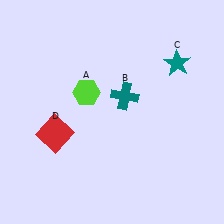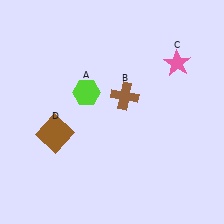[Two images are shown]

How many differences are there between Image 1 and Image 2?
There are 3 differences between the two images.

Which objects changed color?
B changed from teal to brown. C changed from teal to pink. D changed from red to brown.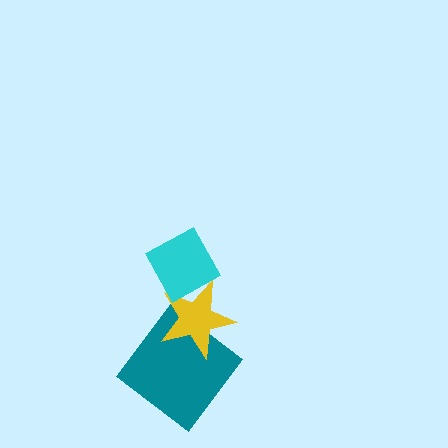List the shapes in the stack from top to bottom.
From top to bottom: the cyan diamond, the yellow star, the teal diamond.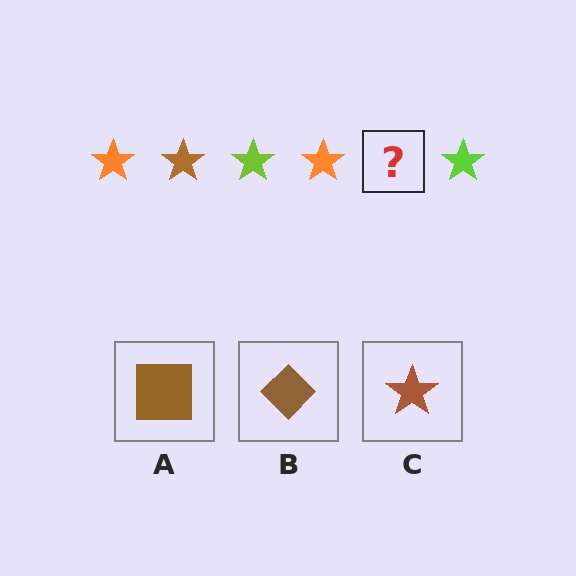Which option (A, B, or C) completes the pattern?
C.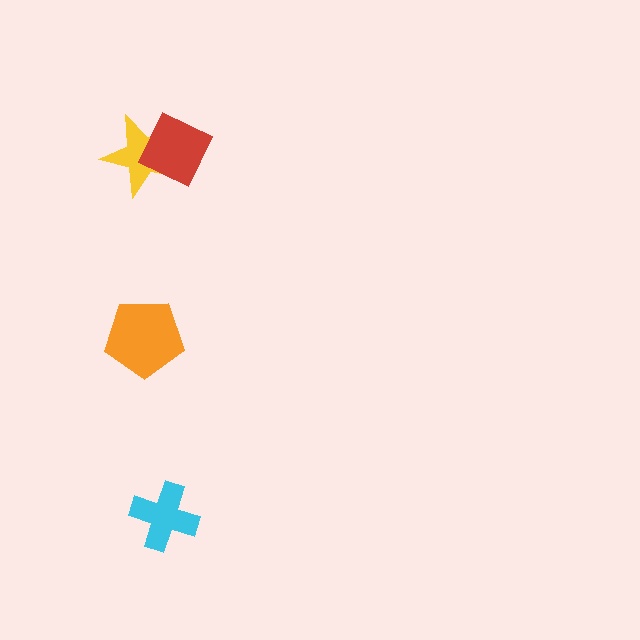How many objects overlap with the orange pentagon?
0 objects overlap with the orange pentagon.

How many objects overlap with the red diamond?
1 object overlaps with the red diamond.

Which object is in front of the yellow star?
The red diamond is in front of the yellow star.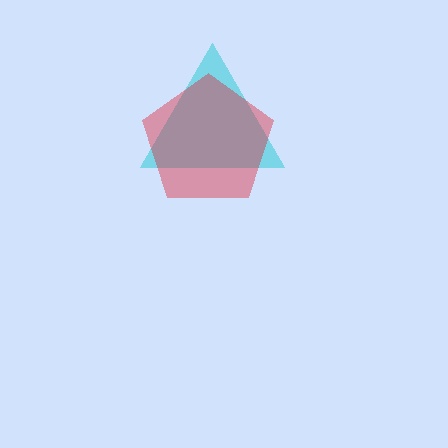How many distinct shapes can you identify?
There are 2 distinct shapes: a cyan triangle, a red pentagon.